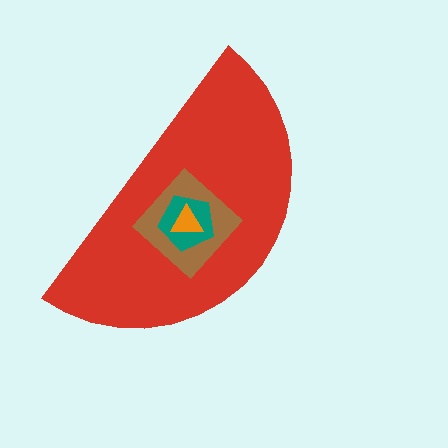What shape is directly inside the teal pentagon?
The orange triangle.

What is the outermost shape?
The red semicircle.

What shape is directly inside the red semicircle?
The brown diamond.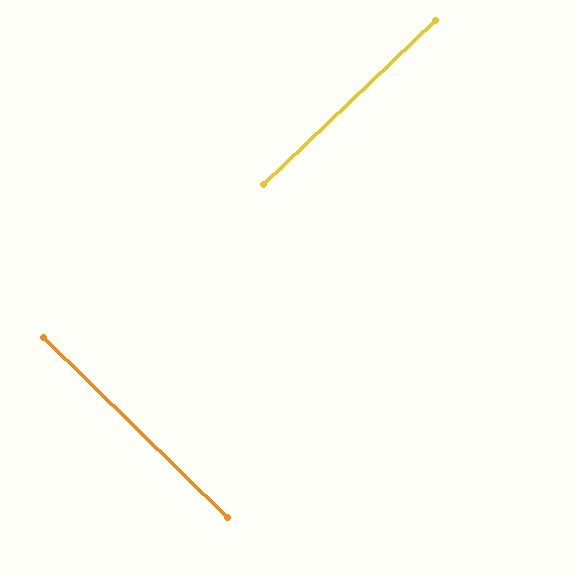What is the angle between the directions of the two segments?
Approximately 88 degrees.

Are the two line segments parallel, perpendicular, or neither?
Perpendicular — they meet at approximately 88°.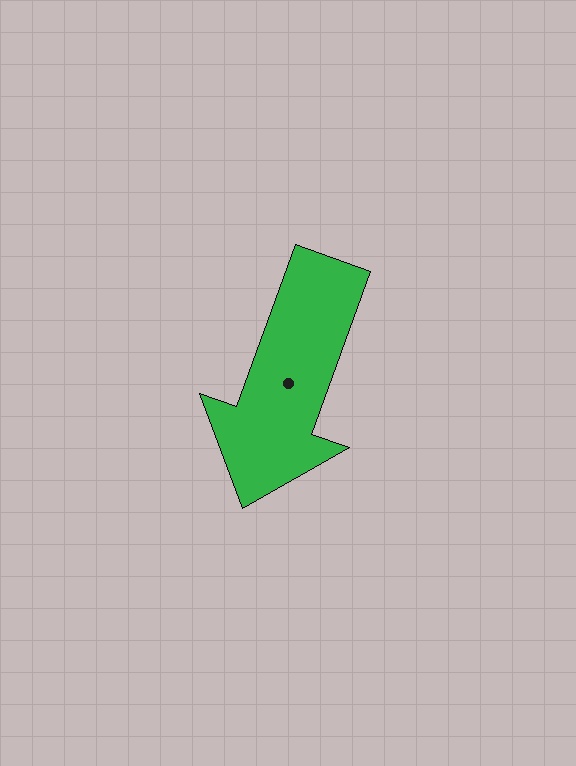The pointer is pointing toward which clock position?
Roughly 7 o'clock.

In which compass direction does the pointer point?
South.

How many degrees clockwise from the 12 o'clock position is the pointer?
Approximately 200 degrees.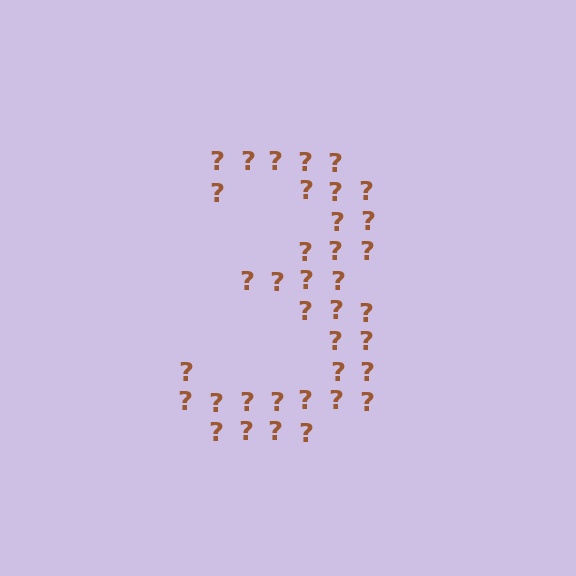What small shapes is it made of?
It is made of small question marks.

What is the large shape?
The large shape is the digit 3.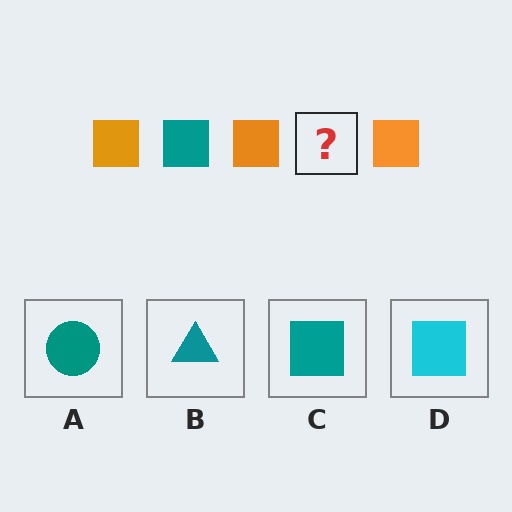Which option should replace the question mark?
Option C.